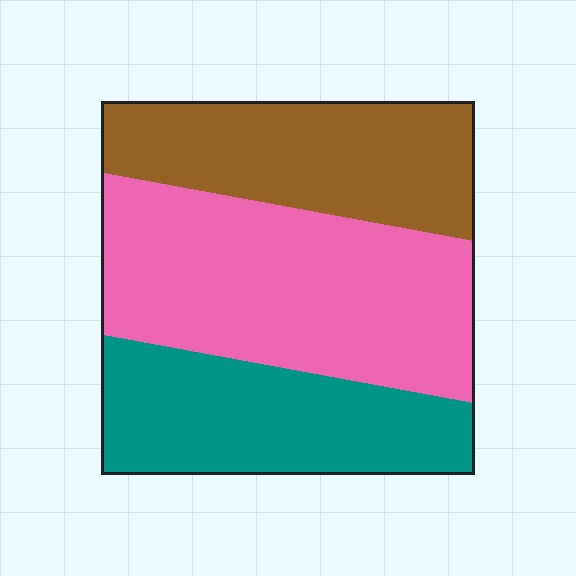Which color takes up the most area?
Pink, at roughly 45%.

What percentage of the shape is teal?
Teal covers 28% of the shape.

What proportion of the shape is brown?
Brown covers 28% of the shape.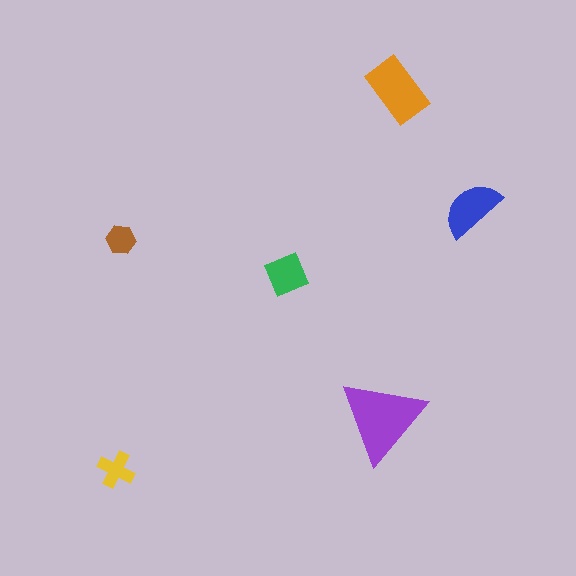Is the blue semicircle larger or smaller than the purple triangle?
Smaller.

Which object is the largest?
The purple triangle.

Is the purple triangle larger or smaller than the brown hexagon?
Larger.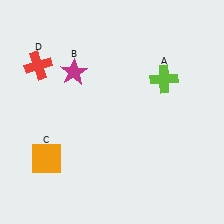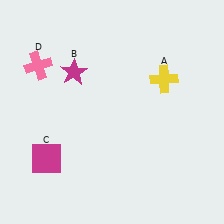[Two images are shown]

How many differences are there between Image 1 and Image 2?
There are 3 differences between the two images.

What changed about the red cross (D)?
In Image 1, D is red. In Image 2, it changed to pink.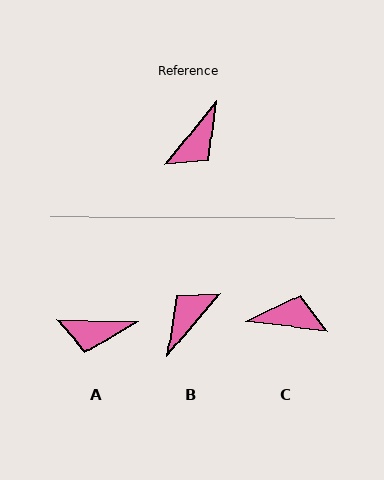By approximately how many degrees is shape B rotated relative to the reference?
Approximately 178 degrees counter-clockwise.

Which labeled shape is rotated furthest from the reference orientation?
B, about 178 degrees away.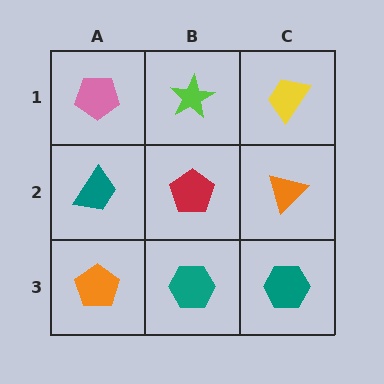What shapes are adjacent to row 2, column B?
A lime star (row 1, column B), a teal hexagon (row 3, column B), a teal trapezoid (row 2, column A), an orange triangle (row 2, column C).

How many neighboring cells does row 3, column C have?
2.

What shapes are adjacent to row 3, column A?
A teal trapezoid (row 2, column A), a teal hexagon (row 3, column B).